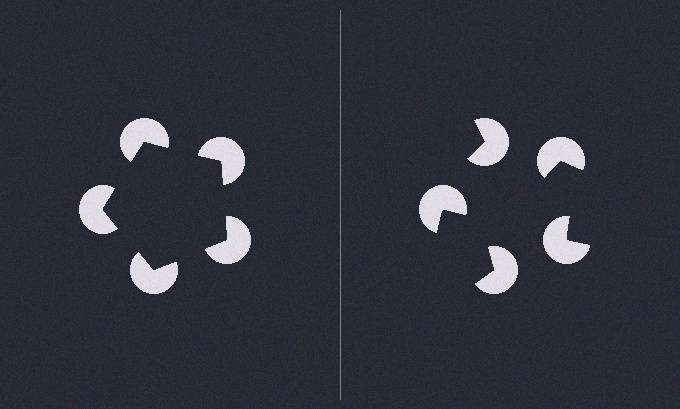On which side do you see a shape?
An illusory pentagon appears on the left side. On the right side the wedge cuts are rotated, so no coherent shape forms.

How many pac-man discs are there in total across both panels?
10 — 5 on each side.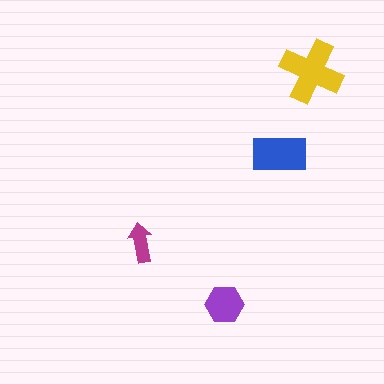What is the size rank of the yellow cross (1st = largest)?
1st.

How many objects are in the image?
There are 4 objects in the image.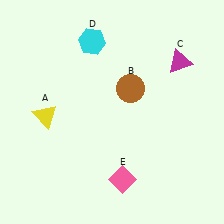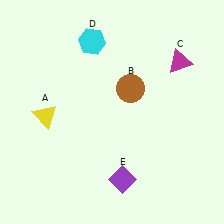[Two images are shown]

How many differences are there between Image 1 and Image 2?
There is 1 difference between the two images.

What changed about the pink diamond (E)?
In Image 1, E is pink. In Image 2, it changed to purple.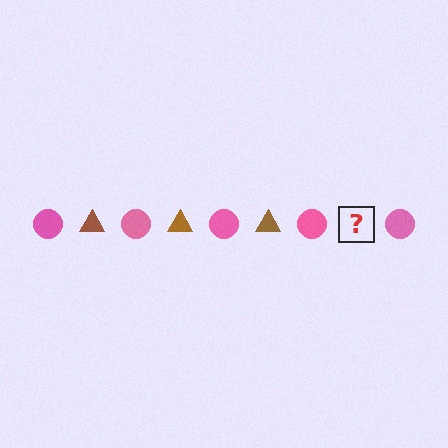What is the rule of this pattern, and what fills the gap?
The rule is that the pattern alternates between pink circle and brown triangle. The gap should be filled with a brown triangle.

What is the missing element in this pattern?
The missing element is a brown triangle.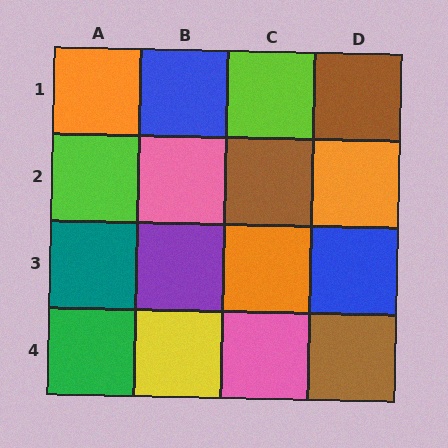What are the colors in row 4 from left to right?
Green, yellow, pink, brown.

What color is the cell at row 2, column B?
Pink.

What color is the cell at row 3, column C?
Orange.